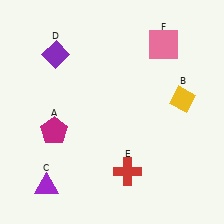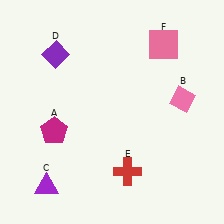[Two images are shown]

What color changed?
The diamond (B) changed from yellow in Image 1 to pink in Image 2.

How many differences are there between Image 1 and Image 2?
There is 1 difference between the two images.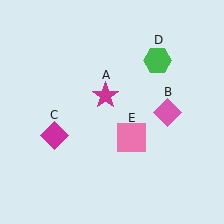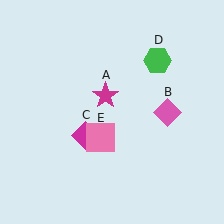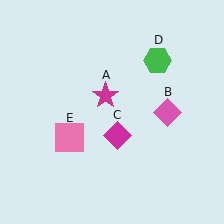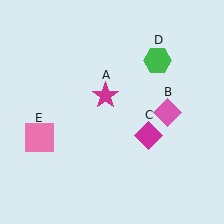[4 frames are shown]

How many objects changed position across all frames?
2 objects changed position: magenta diamond (object C), pink square (object E).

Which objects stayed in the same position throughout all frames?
Magenta star (object A) and pink diamond (object B) and green hexagon (object D) remained stationary.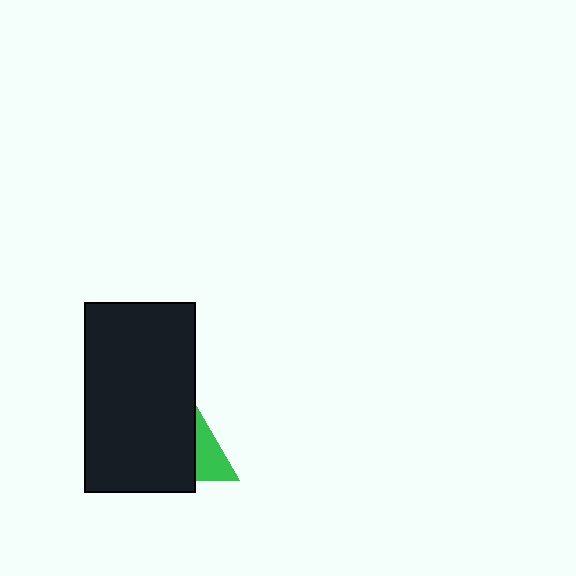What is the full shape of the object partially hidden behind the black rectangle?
The partially hidden object is a green triangle.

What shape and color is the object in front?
The object in front is a black rectangle.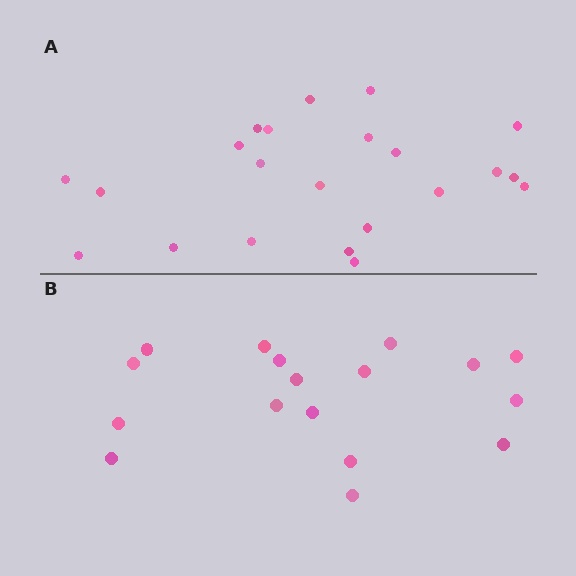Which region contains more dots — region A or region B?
Region A (the top region) has more dots.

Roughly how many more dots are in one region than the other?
Region A has about 5 more dots than region B.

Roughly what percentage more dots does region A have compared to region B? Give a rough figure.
About 30% more.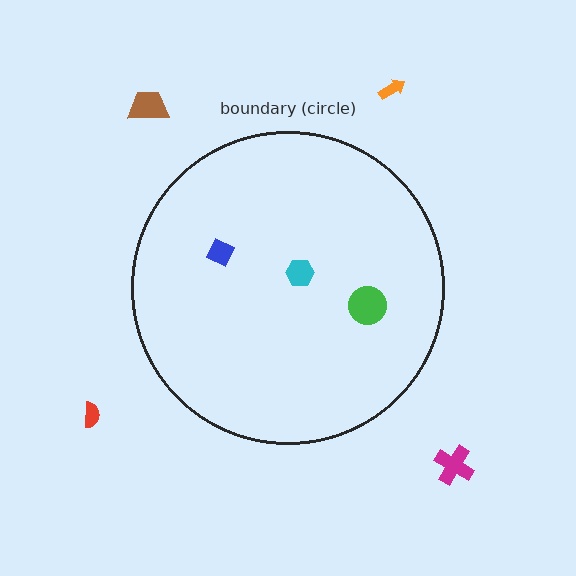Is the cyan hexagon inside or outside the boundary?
Inside.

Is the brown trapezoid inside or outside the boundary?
Outside.